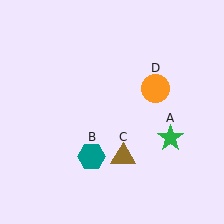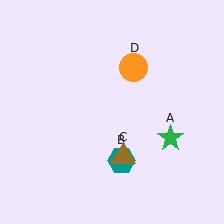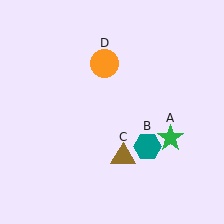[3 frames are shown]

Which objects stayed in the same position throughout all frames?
Green star (object A) and brown triangle (object C) remained stationary.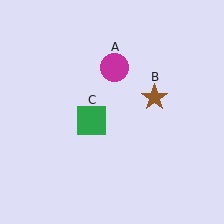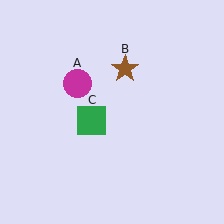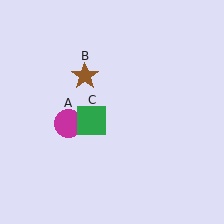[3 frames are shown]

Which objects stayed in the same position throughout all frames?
Green square (object C) remained stationary.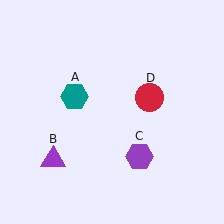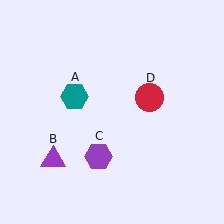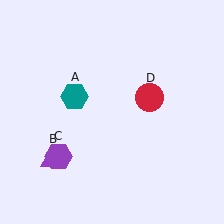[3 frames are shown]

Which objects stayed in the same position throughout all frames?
Teal hexagon (object A) and purple triangle (object B) and red circle (object D) remained stationary.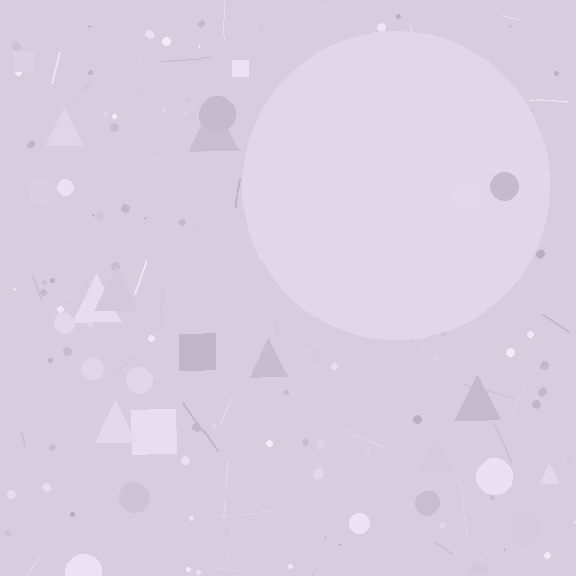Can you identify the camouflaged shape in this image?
The camouflaged shape is a circle.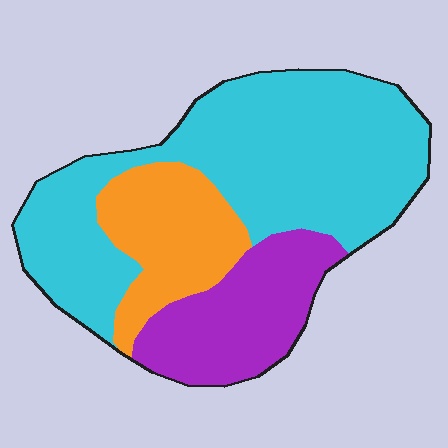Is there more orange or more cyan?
Cyan.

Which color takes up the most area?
Cyan, at roughly 60%.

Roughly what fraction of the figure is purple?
Purple covers about 20% of the figure.